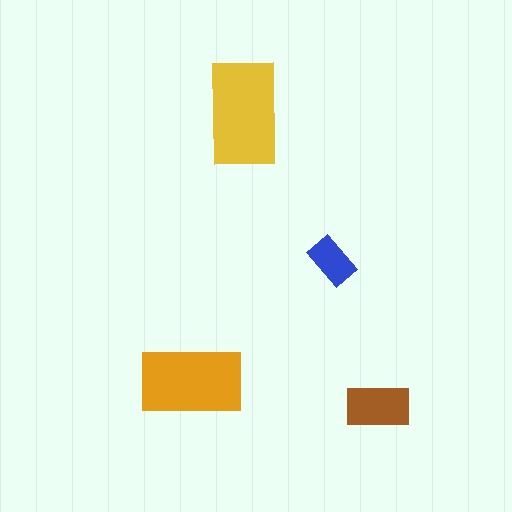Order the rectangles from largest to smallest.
the yellow one, the orange one, the brown one, the blue one.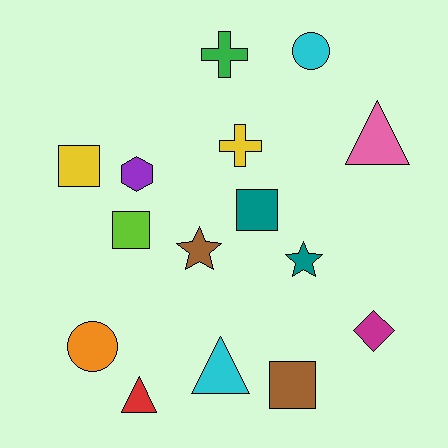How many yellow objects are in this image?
There are 2 yellow objects.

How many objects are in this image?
There are 15 objects.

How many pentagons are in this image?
There are no pentagons.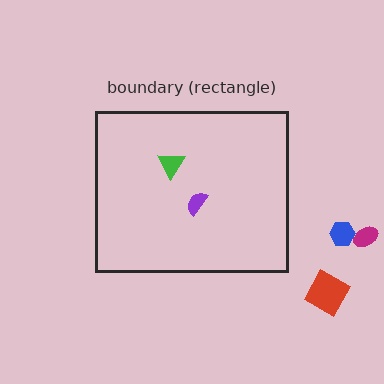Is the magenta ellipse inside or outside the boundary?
Outside.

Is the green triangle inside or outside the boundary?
Inside.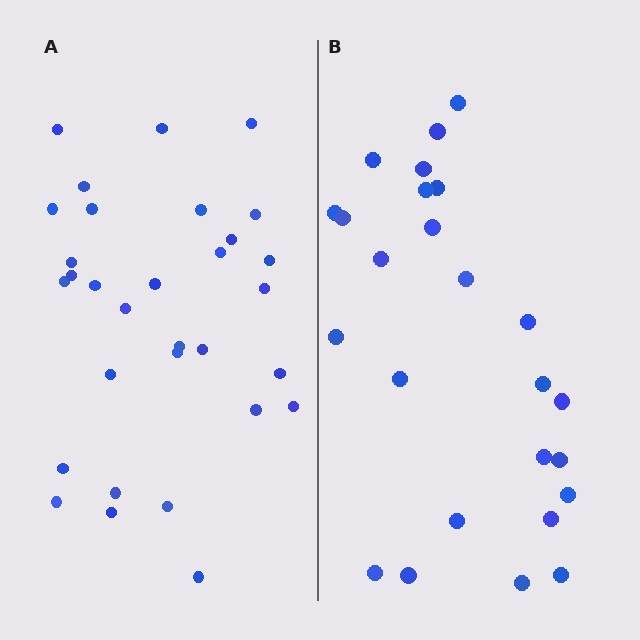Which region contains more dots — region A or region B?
Region A (the left region) has more dots.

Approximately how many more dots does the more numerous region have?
Region A has about 6 more dots than region B.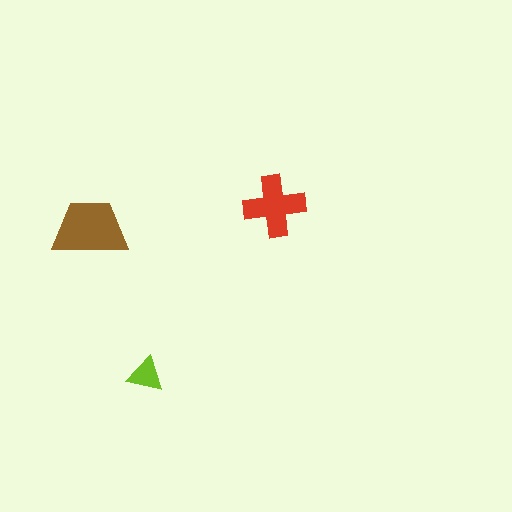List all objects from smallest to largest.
The lime triangle, the red cross, the brown trapezoid.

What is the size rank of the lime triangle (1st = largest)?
3rd.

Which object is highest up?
The red cross is topmost.